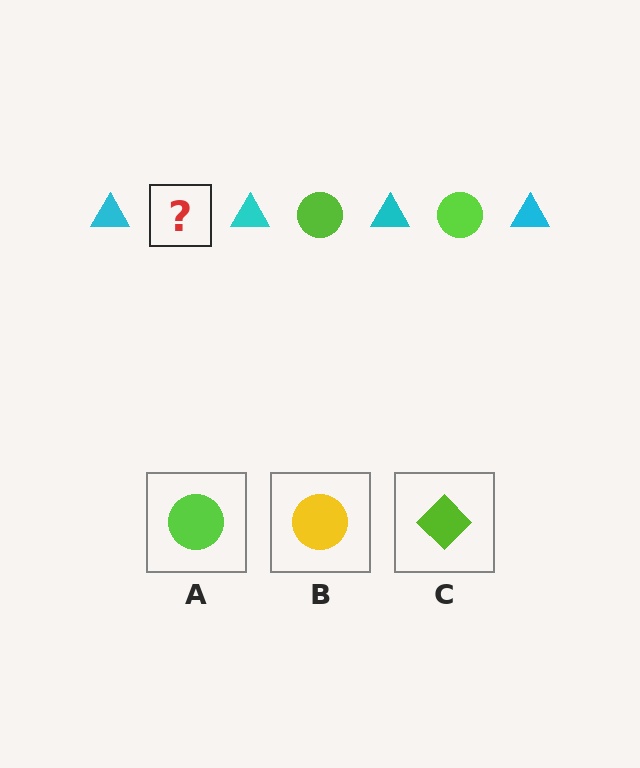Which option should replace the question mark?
Option A.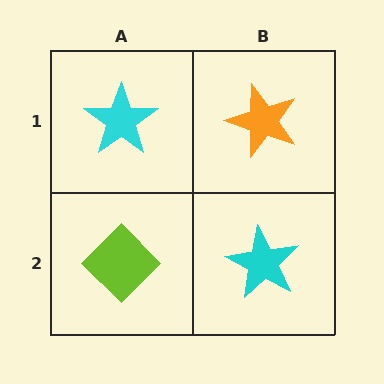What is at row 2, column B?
A cyan star.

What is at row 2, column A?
A lime diamond.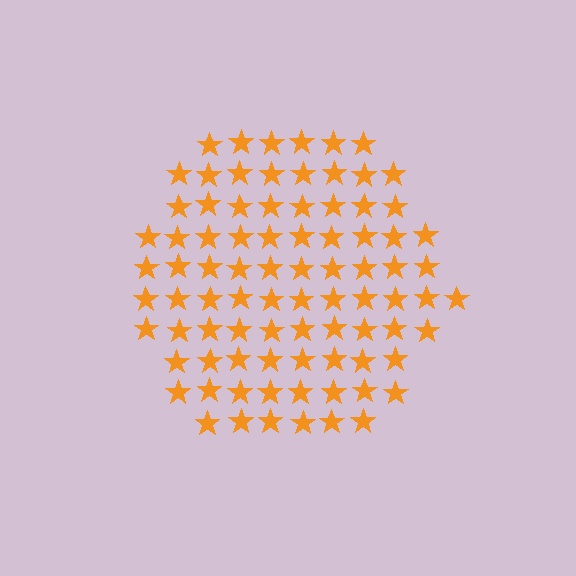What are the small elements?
The small elements are stars.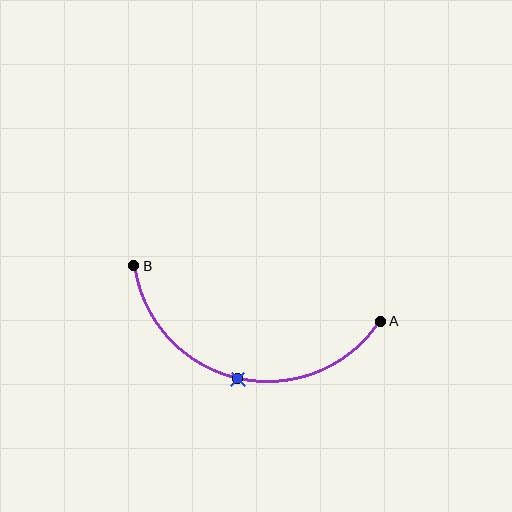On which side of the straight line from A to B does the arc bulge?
The arc bulges below the straight line connecting A and B.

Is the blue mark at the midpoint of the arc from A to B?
Yes. The blue mark lies on the arc at equal arc-length from both A and B — it is the arc midpoint.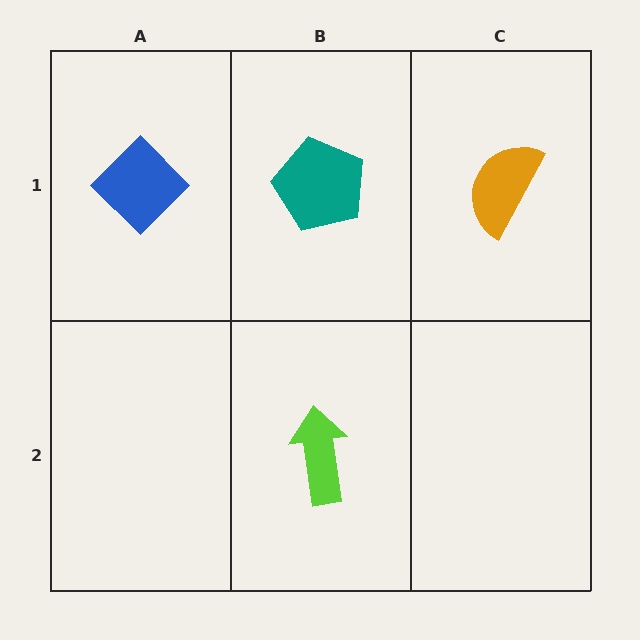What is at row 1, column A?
A blue diamond.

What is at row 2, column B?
A lime arrow.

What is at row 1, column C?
An orange semicircle.